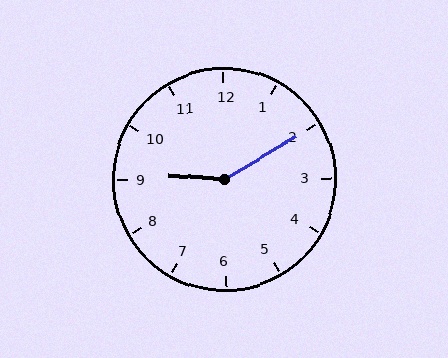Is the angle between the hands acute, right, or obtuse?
It is obtuse.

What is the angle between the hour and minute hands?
Approximately 145 degrees.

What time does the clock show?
9:10.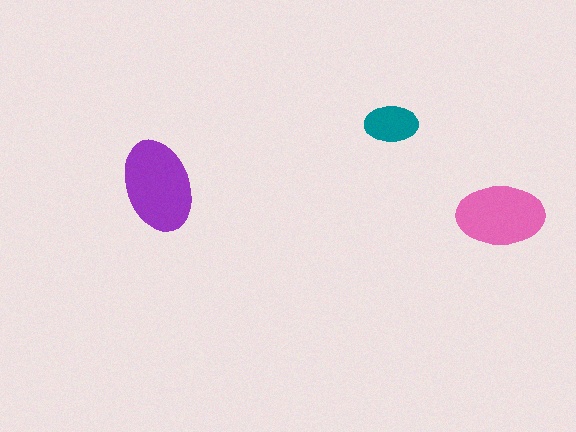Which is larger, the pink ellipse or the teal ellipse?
The pink one.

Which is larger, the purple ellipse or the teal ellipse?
The purple one.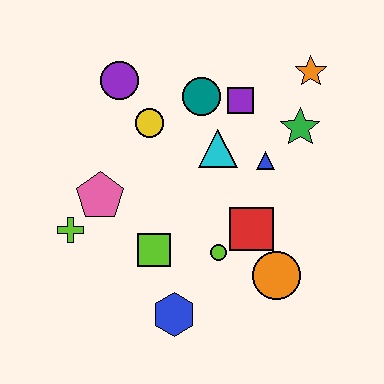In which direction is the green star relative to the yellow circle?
The green star is to the right of the yellow circle.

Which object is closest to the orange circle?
The red square is closest to the orange circle.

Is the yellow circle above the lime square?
Yes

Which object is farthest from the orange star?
The lime cross is farthest from the orange star.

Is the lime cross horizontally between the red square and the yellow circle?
No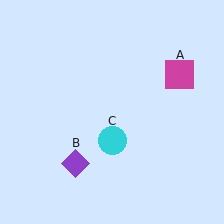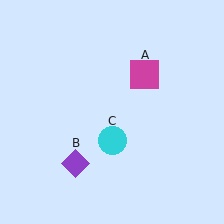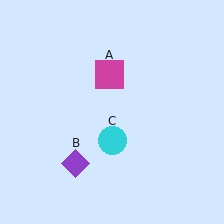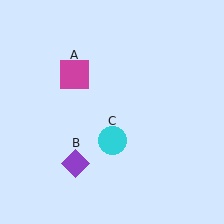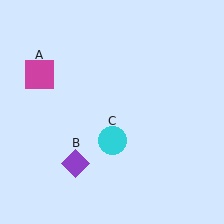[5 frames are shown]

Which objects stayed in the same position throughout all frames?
Purple diamond (object B) and cyan circle (object C) remained stationary.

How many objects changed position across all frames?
1 object changed position: magenta square (object A).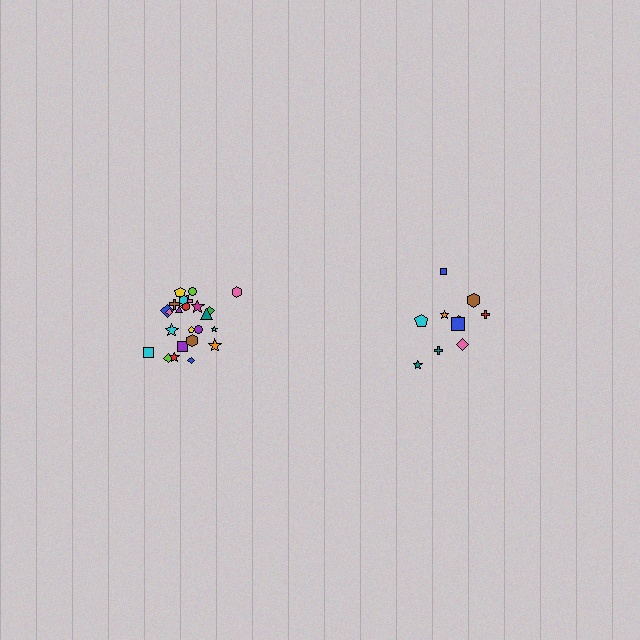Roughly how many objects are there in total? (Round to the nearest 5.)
Roughly 35 objects in total.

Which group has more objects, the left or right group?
The left group.